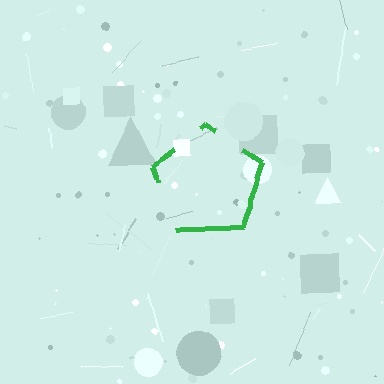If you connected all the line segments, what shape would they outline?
They would outline a pentagon.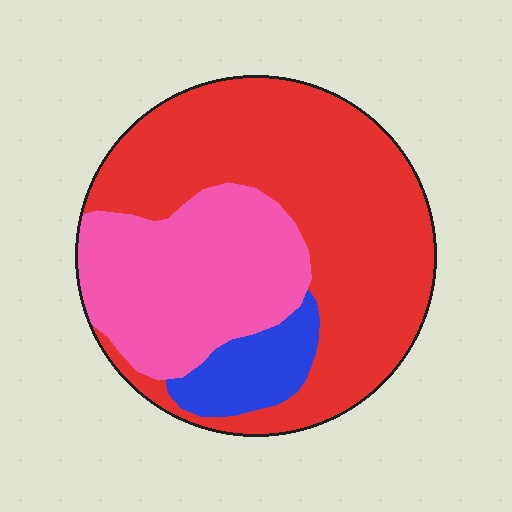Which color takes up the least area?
Blue, at roughly 10%.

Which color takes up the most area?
Red, at roughly 60%.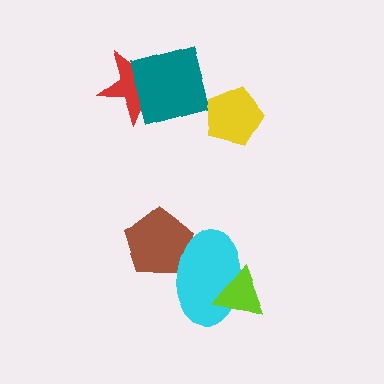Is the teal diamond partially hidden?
No, no other shape covers it.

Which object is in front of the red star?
The teal diamond is in front of the red star.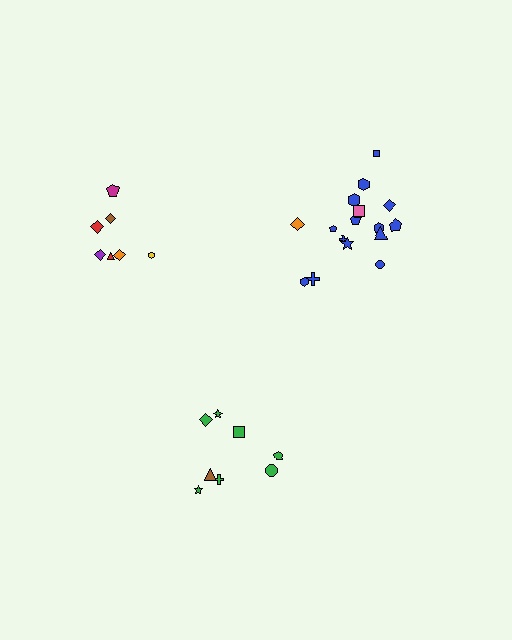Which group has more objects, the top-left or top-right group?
The top-right group.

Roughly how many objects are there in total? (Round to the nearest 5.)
Roughly 35 objects in total.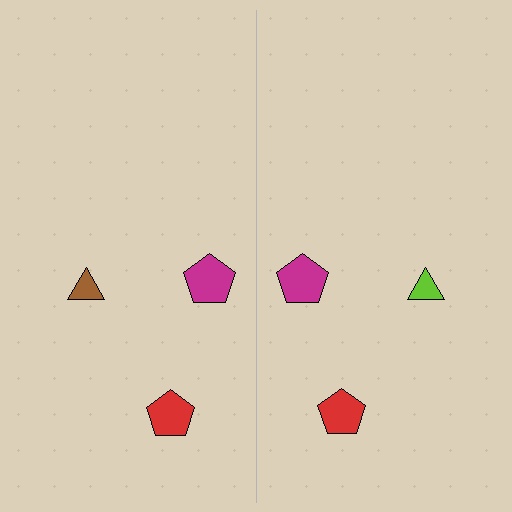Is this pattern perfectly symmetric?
No, the pattern is not perfectly symmetric. The lime triangle on the right side breaks the symmetry — its mirror counterpart is brown.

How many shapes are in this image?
There are 6 shapes in this image.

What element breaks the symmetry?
The lime triangle on the right side breaks the symmetry — its mirror counterpart is brown.